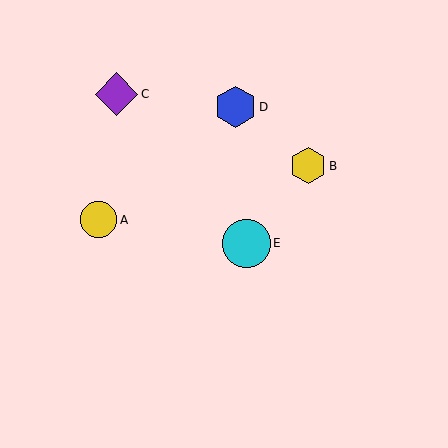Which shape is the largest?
The cyan circle (labeled E) is the largest.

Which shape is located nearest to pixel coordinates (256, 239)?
The cyan circle (labeled E) at (247, 243) is nearest to that location.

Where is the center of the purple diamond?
The center of the purple diamond is at (116, 94).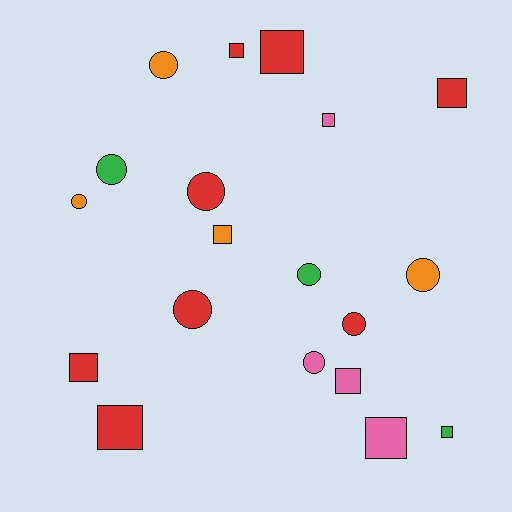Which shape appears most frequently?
Square, with 10 objects.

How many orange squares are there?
There is 1 orange square.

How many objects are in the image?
There are 19 objects.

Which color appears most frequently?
Red, with 8 objects.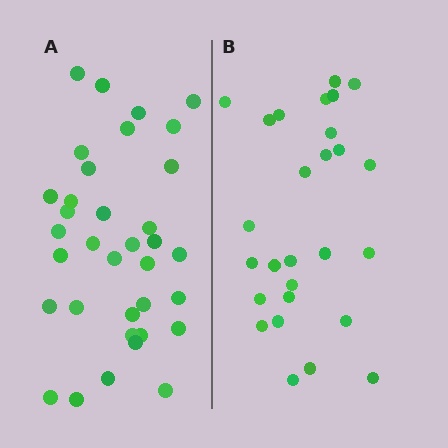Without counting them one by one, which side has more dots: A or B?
Region A (the left region) has more dots.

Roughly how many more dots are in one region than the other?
Region A has roughly 8 or so more dots than region B.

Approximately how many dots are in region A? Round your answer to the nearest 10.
About 40 dots. (The exact count is 35, which rounds to 40.)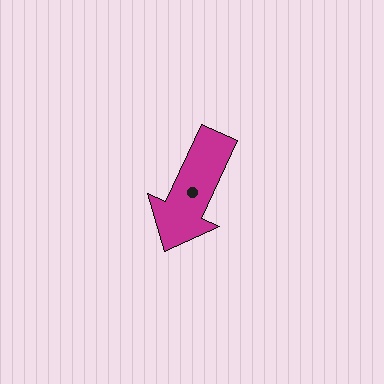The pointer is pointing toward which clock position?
Roughly 7 o'clock.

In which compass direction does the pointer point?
Southwest.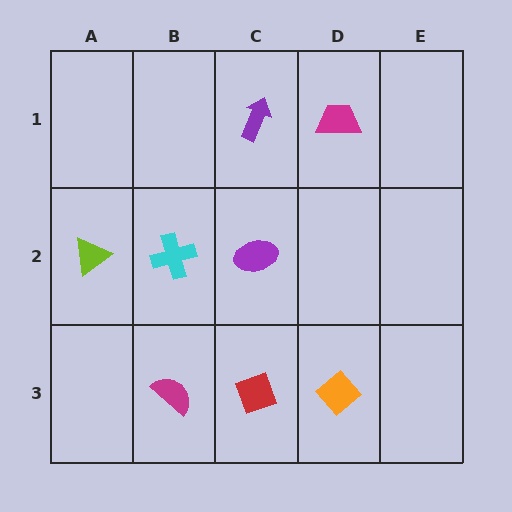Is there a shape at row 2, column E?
No, that cell is empty.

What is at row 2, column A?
A lime triangle.